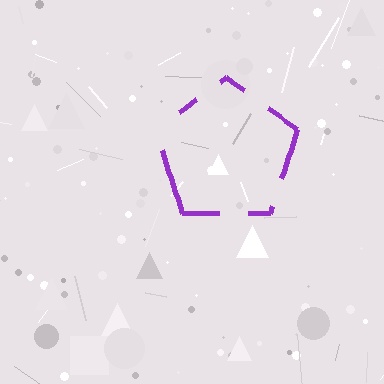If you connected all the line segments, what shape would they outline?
They would outline a pentagon.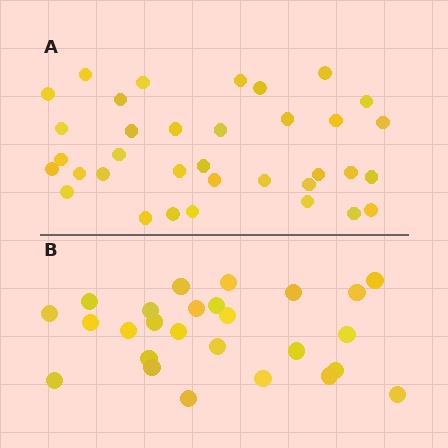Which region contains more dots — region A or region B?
Region A (the top region) has more dots.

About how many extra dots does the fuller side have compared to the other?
Region A has roughly 8 or so more dots than region B.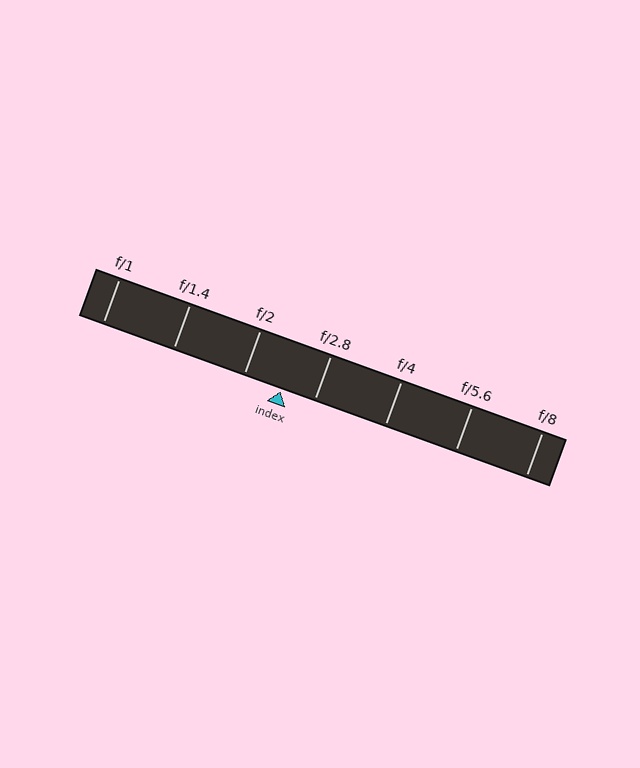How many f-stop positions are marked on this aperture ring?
There are 7 f-stop positions marked.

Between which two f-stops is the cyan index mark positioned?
The index mark is between f/2 and f/2.8.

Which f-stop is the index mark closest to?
The index mark is closest to f/2.8.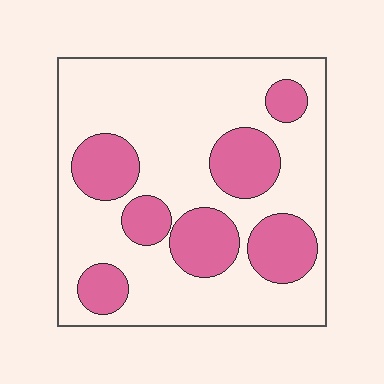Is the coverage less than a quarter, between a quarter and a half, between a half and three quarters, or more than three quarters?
Between a quarter and a half.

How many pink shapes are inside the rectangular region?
7.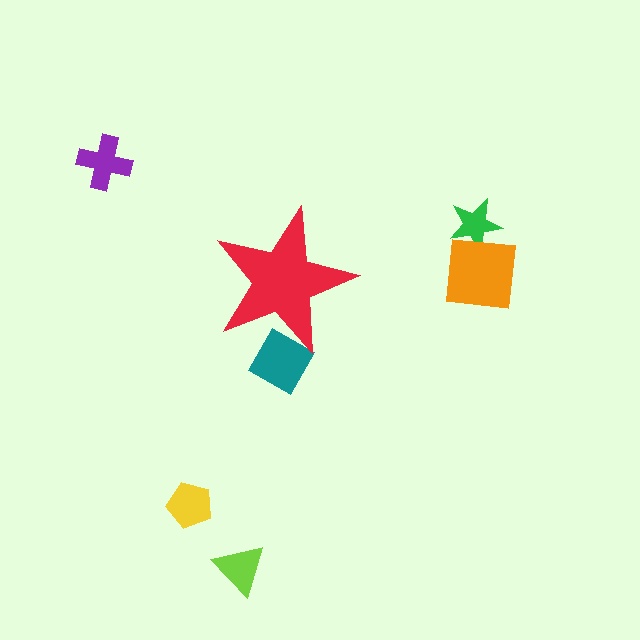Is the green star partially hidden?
No, the green star is fully visible.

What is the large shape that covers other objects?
A red star.